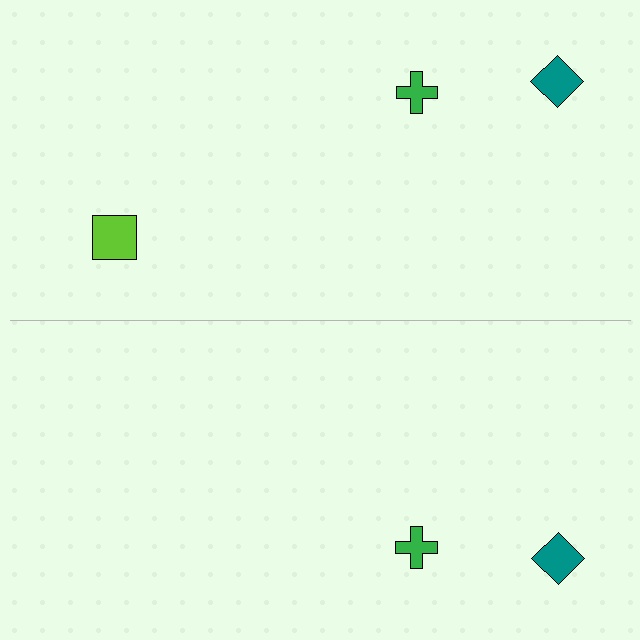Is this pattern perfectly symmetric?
No, the pattern is not perfectly symmetric. A lime square is missing from the bottom side.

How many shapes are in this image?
There are 5 shapes in this image.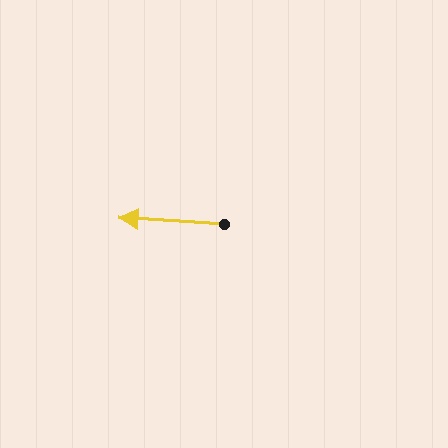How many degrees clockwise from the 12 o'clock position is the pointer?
Approximately 274 degrees.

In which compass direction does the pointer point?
West.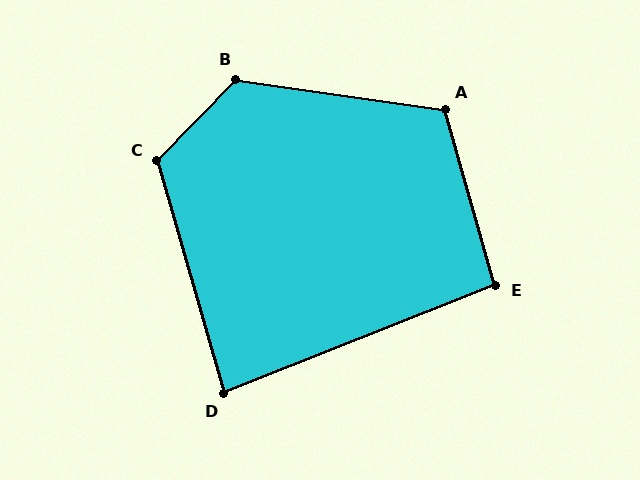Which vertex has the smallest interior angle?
D, at approximately 84 degrees.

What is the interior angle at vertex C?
Approximately 120 degrees (obtuse).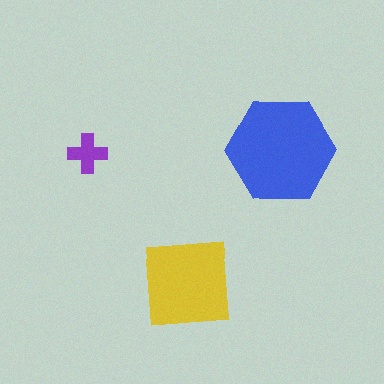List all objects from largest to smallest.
The blue hexagon, the yellow square, the purple cross.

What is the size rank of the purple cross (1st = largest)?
3rd.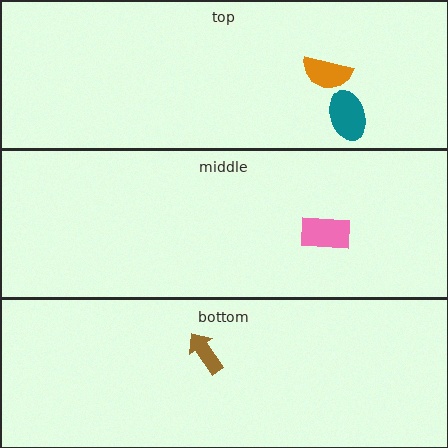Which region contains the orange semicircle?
The top region.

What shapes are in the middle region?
The pink rectangle.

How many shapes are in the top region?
2.